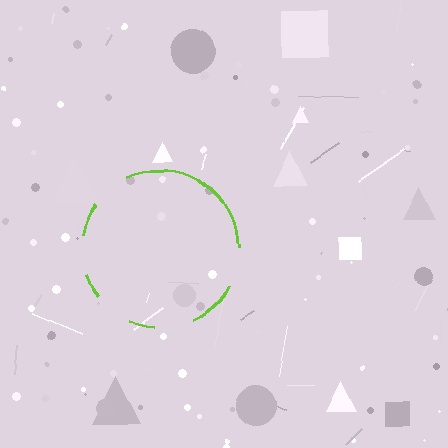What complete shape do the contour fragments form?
The contour fragments form a circle.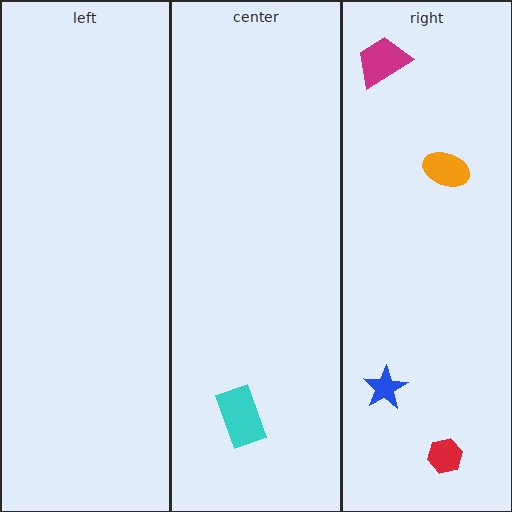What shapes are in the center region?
The cyan rectangle.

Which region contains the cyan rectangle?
The center region.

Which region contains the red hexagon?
The right region.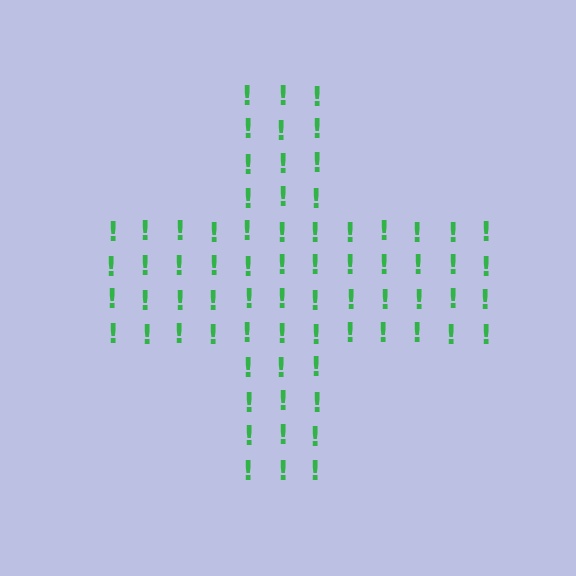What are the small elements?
The small elements are exclamation marks.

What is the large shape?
The large shape is a cross.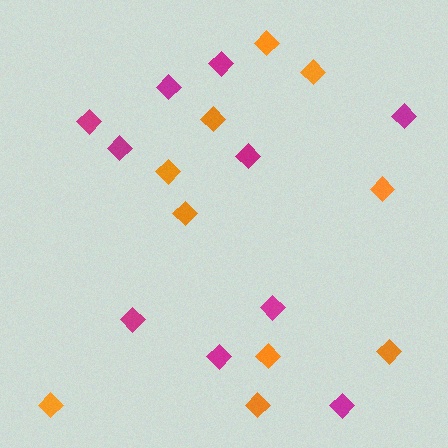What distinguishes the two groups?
There are 2 groups: one group of orange diamonds (10) and one group of magenta diamonds (10).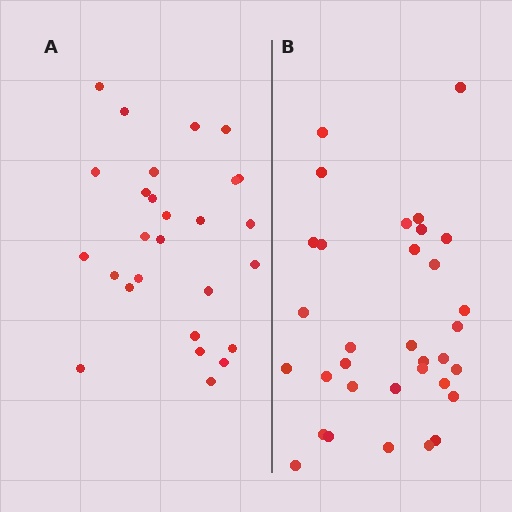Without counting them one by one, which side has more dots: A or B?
Region B (the right region) has more dots.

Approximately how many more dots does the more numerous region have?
Region B has about 6 more dots than region A.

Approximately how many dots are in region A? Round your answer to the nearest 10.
About 30 dots. (The exact count is 27, which rounds to 30.)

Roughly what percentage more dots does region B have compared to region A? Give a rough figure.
About 20% more.